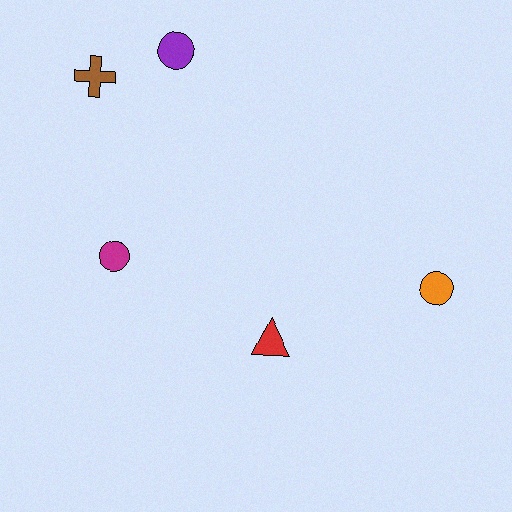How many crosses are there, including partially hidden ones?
There is 1 cross.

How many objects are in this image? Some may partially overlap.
There are 5 objects.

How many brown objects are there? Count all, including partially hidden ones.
There is 1 brown object.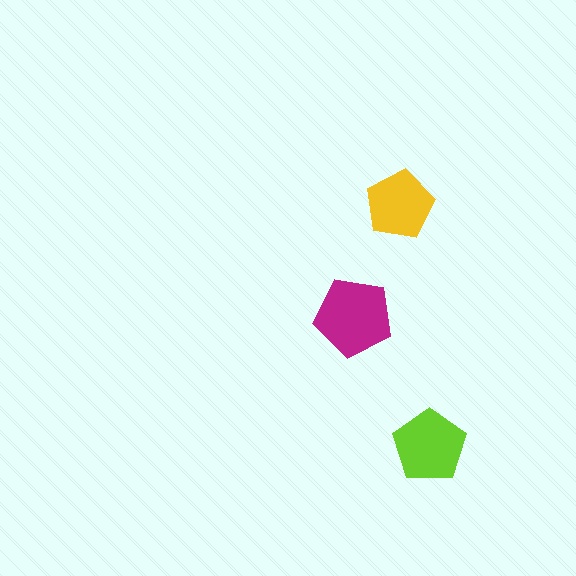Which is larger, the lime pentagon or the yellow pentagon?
The lime one.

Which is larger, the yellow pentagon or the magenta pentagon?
The magenta one.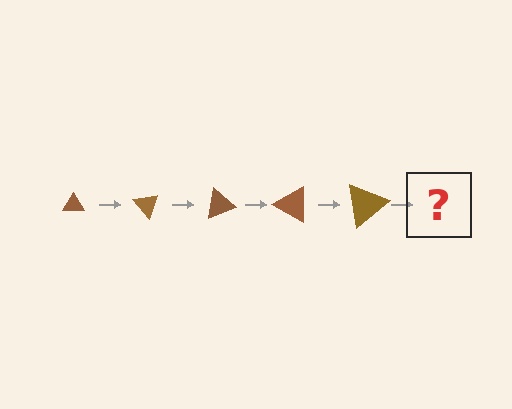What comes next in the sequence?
The next element should be a triangle, larger than the previous one and rotated 250 degrees from the start.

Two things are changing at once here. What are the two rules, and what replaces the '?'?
The two rules are that the triangle grows larger each step and it rotates 50 degrees each step. The '?' should be a triangle, larger than the previous one and rotated 250 degrees from the start.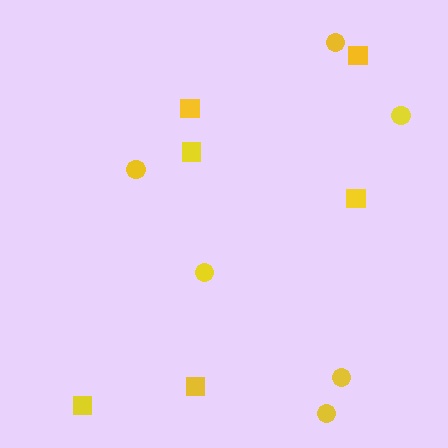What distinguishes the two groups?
There are 2 groups: one group of squares (6) and one group of circles (6).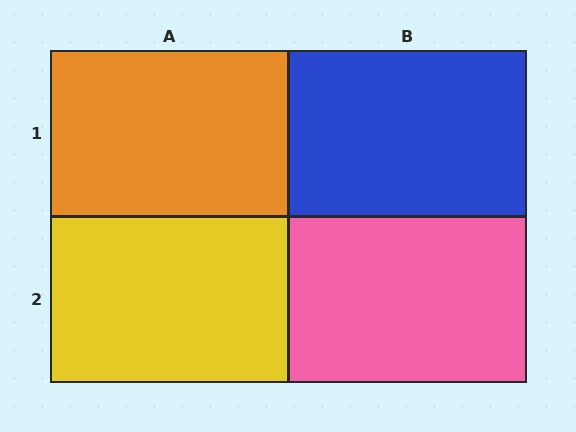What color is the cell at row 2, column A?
Yellow.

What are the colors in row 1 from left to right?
Orange, blue.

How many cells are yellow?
1 cell is yellow.